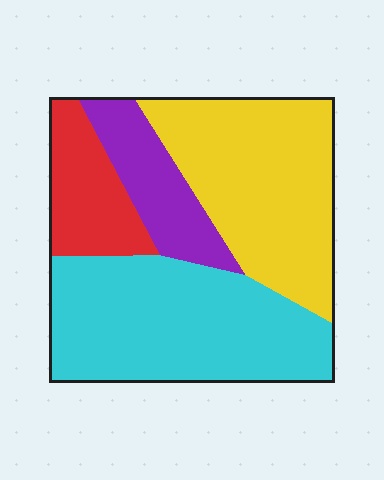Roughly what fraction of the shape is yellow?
Yellow takes up about one third (1/3) of the shape.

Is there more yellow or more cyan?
Cyan.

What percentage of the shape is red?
Red covers about 15% of the shape.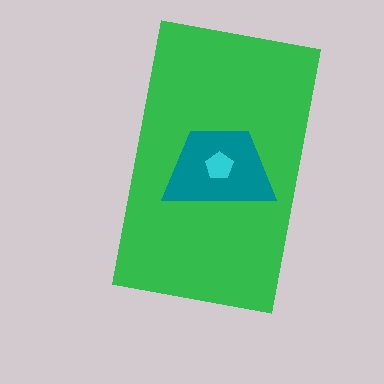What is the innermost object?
The cyan pentagon.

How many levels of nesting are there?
3.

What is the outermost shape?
The green rectangle.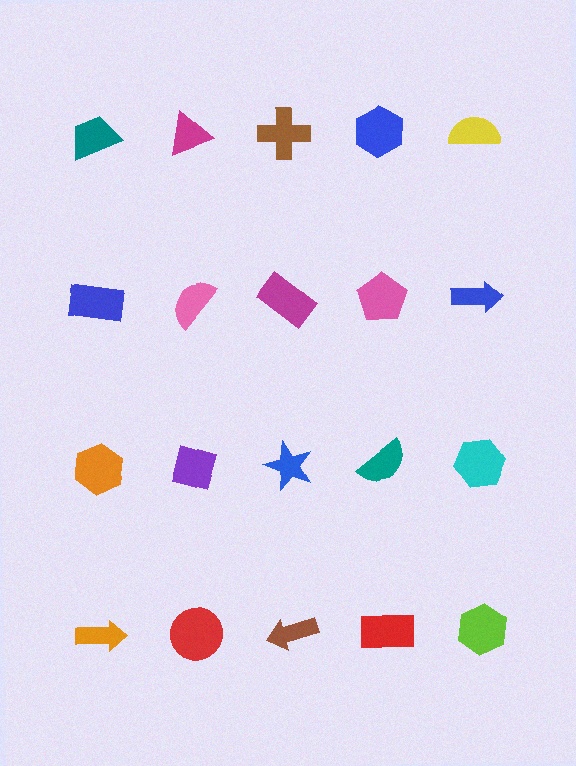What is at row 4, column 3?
A brown arrow.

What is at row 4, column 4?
A red rectangle.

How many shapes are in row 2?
5 shapes.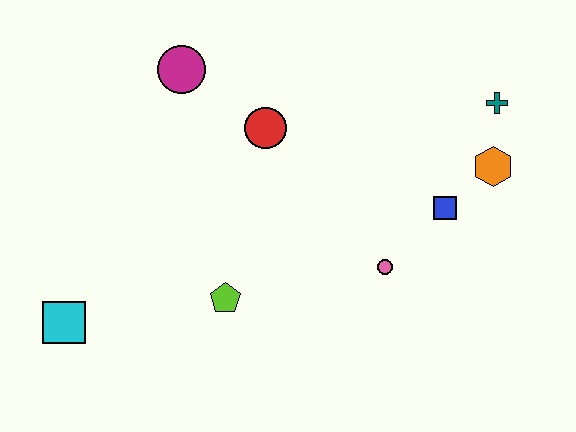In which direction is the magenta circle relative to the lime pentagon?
The magenta circle is above the lime pentagon.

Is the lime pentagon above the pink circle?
No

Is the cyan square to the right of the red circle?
No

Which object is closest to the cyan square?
The lime pentagon is closest to the cyan square.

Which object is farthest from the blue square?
The cyan square is farthest from the blue square.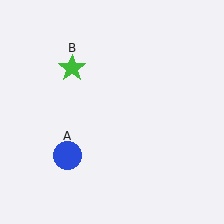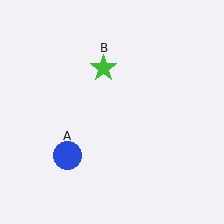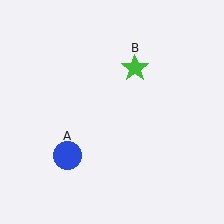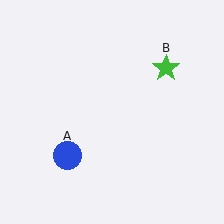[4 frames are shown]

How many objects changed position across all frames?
1 object changed position: green star (object B).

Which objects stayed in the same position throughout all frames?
Blue circle (object A) remained stationary.